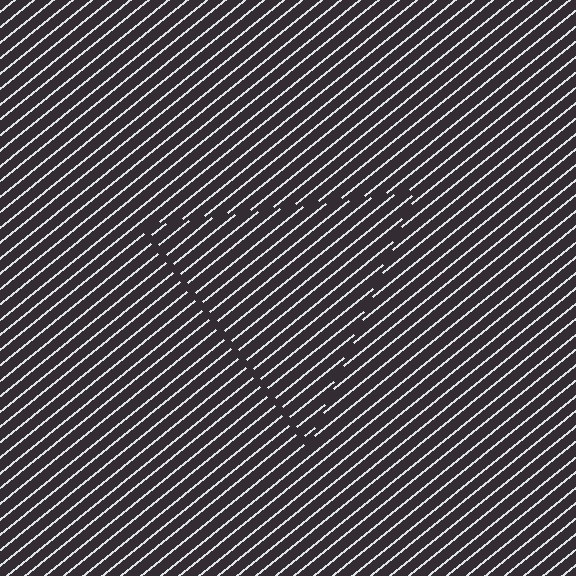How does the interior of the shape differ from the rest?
The interior of the shape contains the same grating, shifted by half a period — the contour is defined by the phase discontinuity where line-ends from the inner and outer gratings abut.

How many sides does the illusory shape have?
3 sides — the line-ends trace a triangle.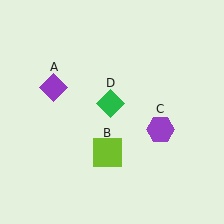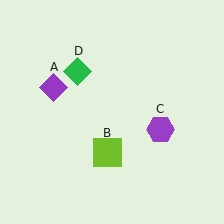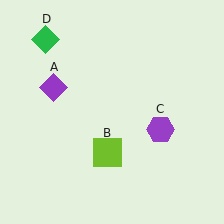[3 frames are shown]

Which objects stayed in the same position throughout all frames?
Purple diamond (object A) and lime square (object B) and purple hexagon (object C) remained stationary.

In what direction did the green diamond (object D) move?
The green diamond (object D) moved up and to the left.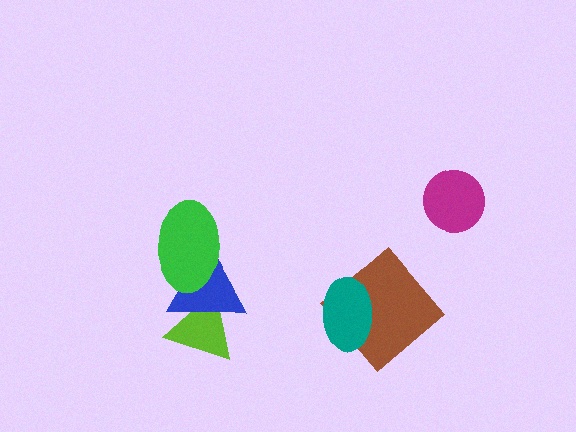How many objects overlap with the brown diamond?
1 object overlaps with the brown diamond.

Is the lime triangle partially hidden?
Yes, it is partially covered by another shape.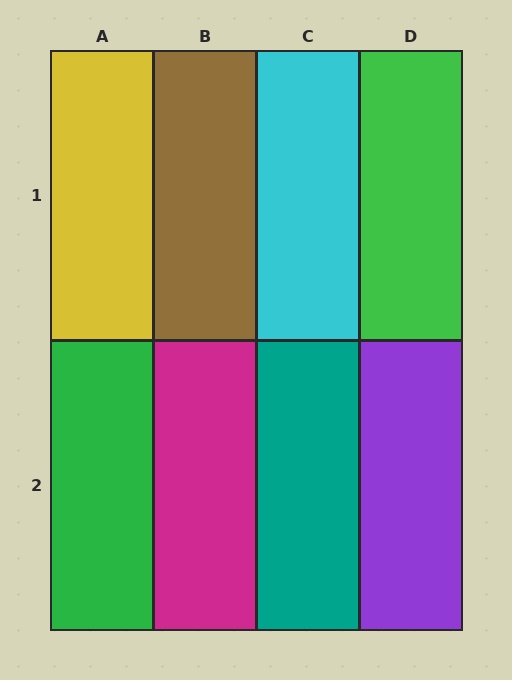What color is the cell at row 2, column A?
Green.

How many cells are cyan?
1 cell is cyan.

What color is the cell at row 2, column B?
Magenta.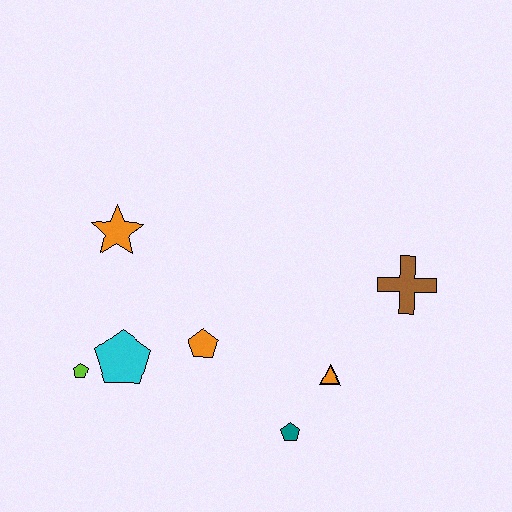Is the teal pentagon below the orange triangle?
Yes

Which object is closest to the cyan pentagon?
The lime pentagon is closest to the cyan pentagon.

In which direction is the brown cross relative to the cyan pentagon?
The brown cross is to the right of the cyan pentagon.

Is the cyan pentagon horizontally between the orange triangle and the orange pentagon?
No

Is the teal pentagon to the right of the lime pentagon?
Yes